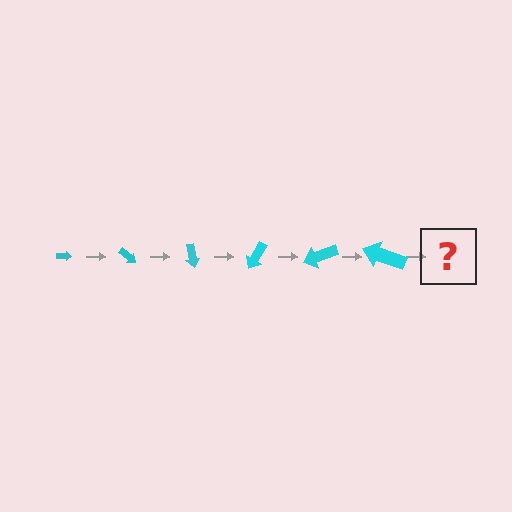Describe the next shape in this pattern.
It should be an arrow, larger than the previous one and rotated 240 degrees from the start.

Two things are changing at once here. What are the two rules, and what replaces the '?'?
The two rules are that the arrow grows larger each step and it rotates 40 degrees each step. The '?' should be an arrow, larger than the previous one and rotated 240 degrees from the start.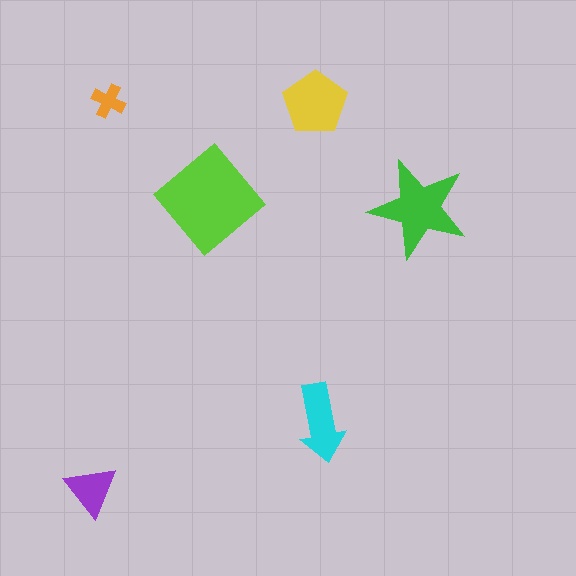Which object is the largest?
The lime diamond.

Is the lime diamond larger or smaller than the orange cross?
Larger.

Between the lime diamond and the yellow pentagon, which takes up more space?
The lime diamond.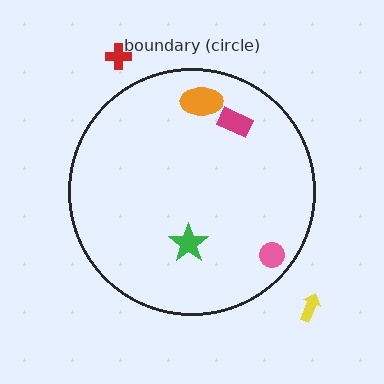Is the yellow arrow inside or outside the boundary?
Outside.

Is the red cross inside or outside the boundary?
Outside.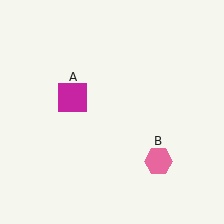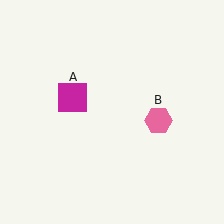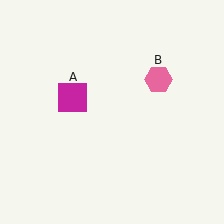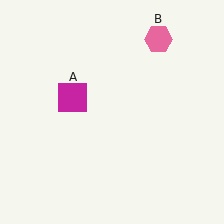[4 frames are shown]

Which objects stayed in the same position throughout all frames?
Magenta square (object A) remained stationary.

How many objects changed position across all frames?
1 object changed position: pink hexagon (object B).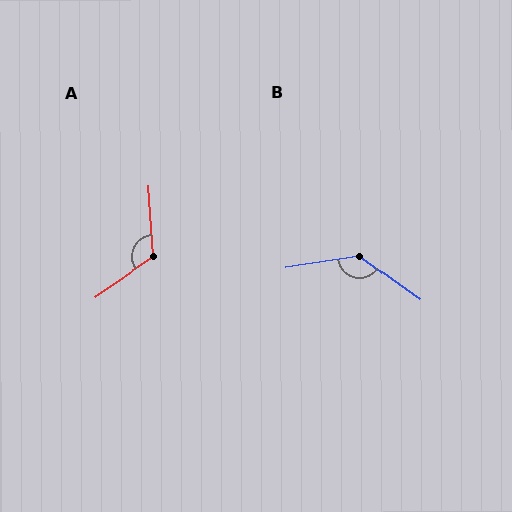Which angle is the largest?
B, at approximately 136 degrees.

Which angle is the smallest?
A, at approximately 121 degrees.